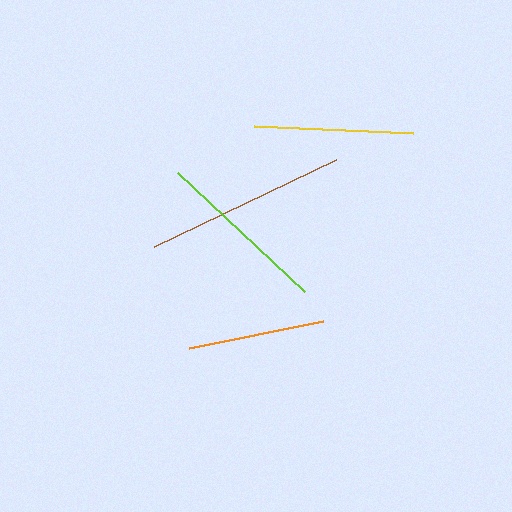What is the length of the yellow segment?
The yellow segment is approximately 159 pixels long.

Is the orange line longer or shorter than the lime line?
The lime line is longer than the orange line.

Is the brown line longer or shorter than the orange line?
The brown line is longer than the orange line.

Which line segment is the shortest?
The orange line is the shortest at approximately 137 pixels.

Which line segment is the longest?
The brown line is the longest at approximately 201 pixels.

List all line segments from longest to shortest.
From longest to shortest: brown, lime, yellow, orange.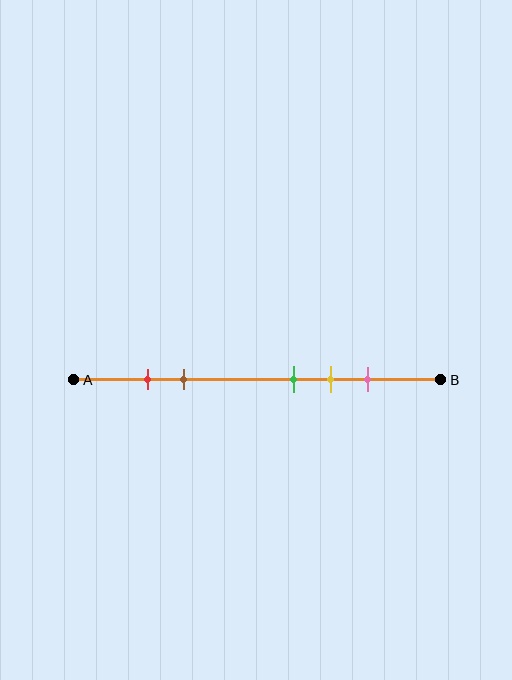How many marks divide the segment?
There are 5 marks dividing the segment.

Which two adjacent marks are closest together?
The red and brown marks are the closest adjacent pair.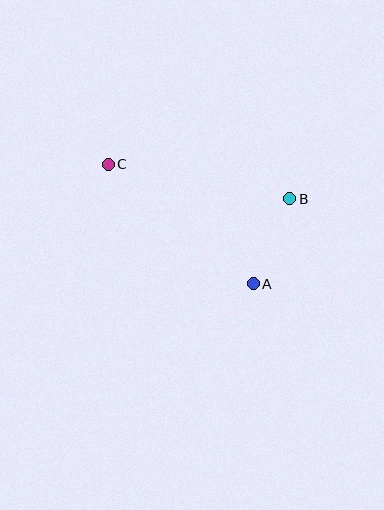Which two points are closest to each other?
Points A and B are closest to each other.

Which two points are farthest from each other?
Points A and C are farthest from each other.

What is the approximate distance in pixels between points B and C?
The distance between B and C is approximately 185 pixels.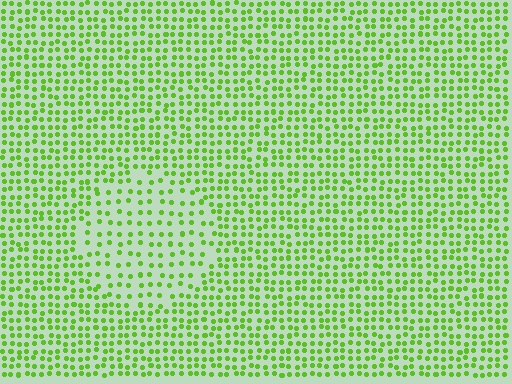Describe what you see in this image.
The image contains small lime elements arranged at two different densities. A circle-shaped region is visible where the elements are less densely packed than the surrounding area.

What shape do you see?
I see a circle.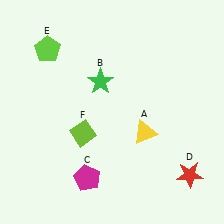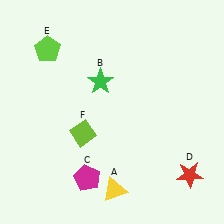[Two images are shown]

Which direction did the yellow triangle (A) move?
The yellow triangle (A) moved down.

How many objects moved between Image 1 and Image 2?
1 object moved between the two images.